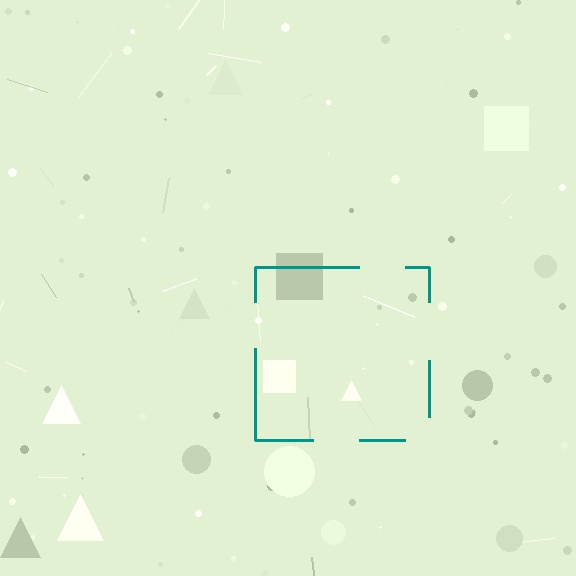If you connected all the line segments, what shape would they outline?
They would outline a square.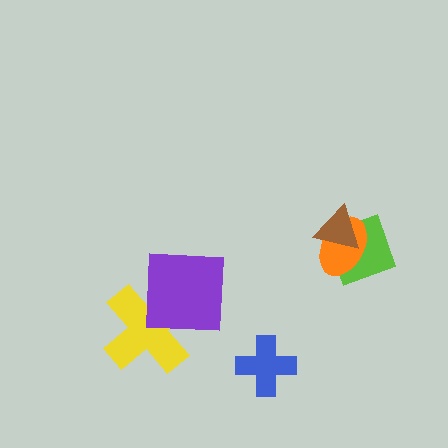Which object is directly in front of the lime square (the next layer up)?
The orange ellipse is directly in front of the lime square.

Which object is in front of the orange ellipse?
The brown triangle is in front of the orange ellipse.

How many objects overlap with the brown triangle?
2 objects overlap with the brown triangle.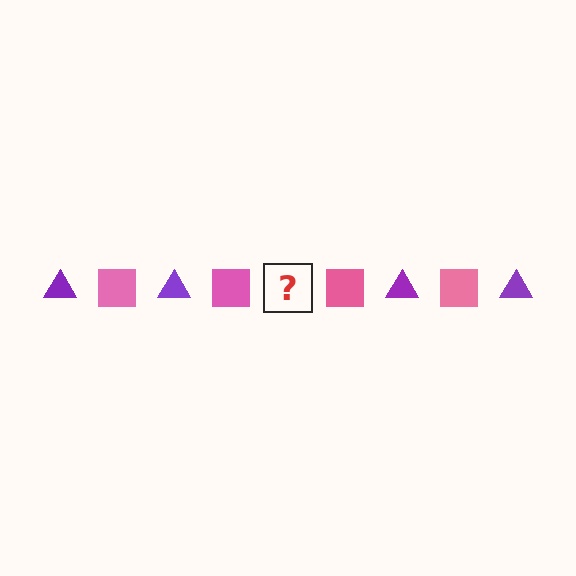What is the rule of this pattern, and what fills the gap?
The rule is that the pattern alternates between purple triangle and pink square. The gap should be filled with a purple triangle.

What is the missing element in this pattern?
The missing element is a purple triangle.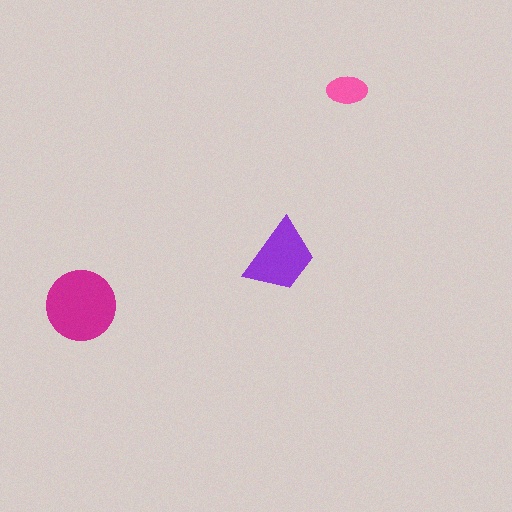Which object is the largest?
The magenta circle.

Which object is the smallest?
The pink ellipse.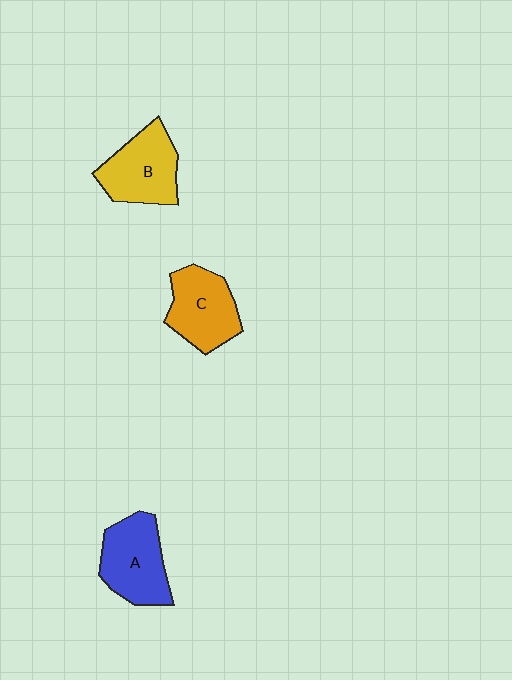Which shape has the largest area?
Shape A (blue).